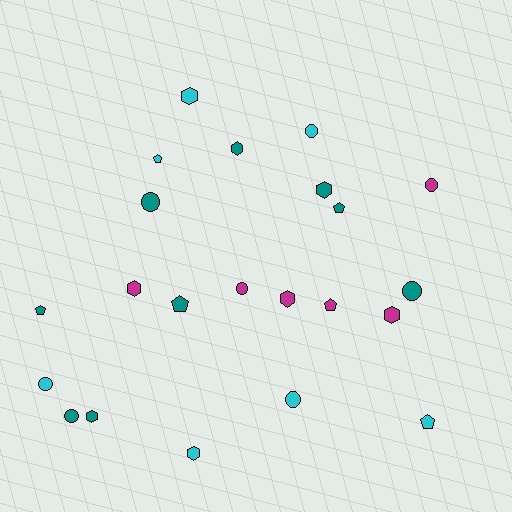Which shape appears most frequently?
Hexagon, with 8 objects.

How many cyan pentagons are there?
There are 2 cyan pentagons.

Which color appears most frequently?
Teal, with 9 objects.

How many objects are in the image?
There are 22 objects.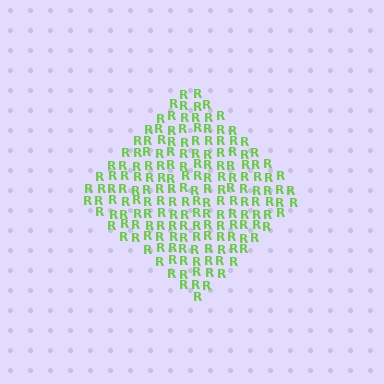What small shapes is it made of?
It is made of small letter R's.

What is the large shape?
The large shape is a diamond.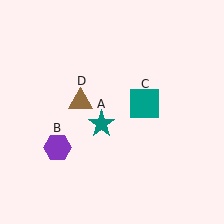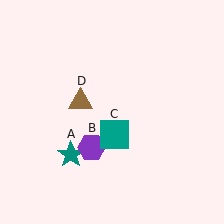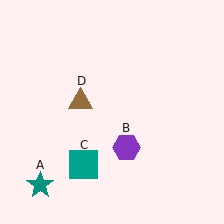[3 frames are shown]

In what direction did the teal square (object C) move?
The teal square (object C) moved down and to the left.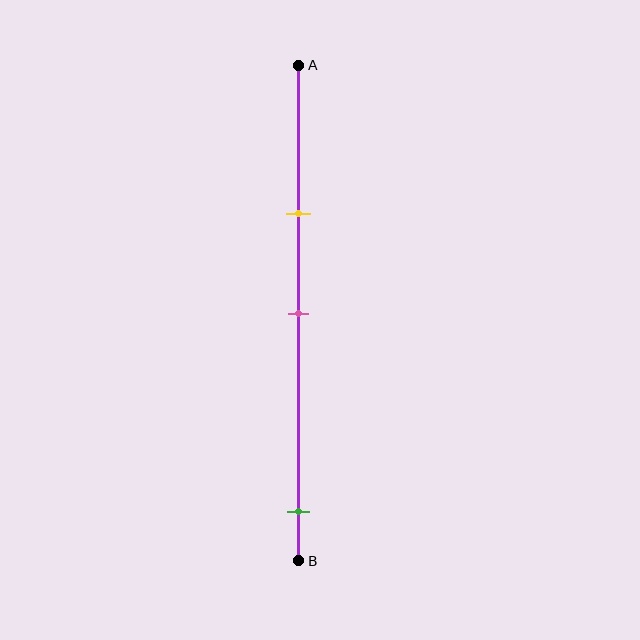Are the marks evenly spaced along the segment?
No, the marks are not evenly spaced.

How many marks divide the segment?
There are 3 marks dividing the segment.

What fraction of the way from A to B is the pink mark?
The pink mark is approximately 50% (0.5) of the way from A to B.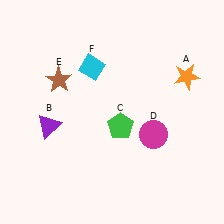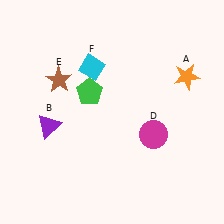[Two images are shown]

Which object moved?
The green pentagon (C) moved up.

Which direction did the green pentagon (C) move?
The green pentagon (C) moved up.